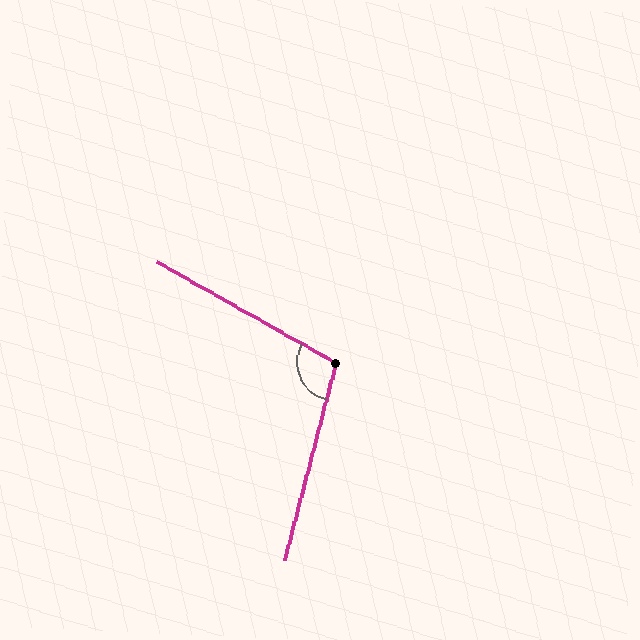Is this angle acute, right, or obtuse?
It is obtuse.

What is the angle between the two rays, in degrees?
Approximately 105 degrees.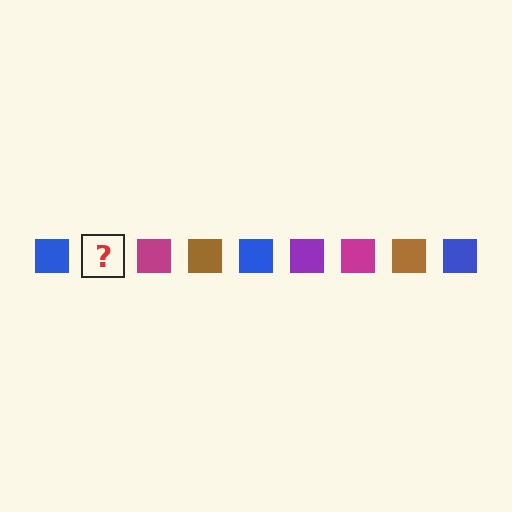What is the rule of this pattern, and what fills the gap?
The rule is that the pattern cycles through blue, purple, magenta, brown squares. The gap should be filled with a purple square.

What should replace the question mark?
The question mark should be replaced with a purple square.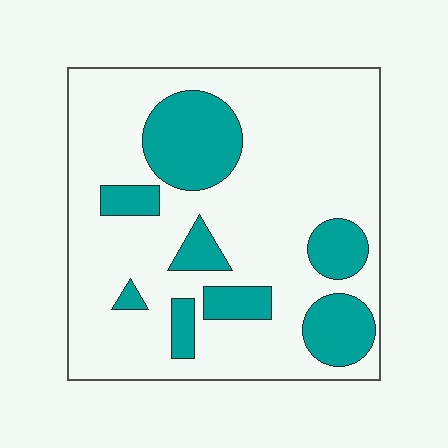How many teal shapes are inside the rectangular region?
8.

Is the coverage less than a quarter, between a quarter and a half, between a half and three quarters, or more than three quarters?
Less than a quarter.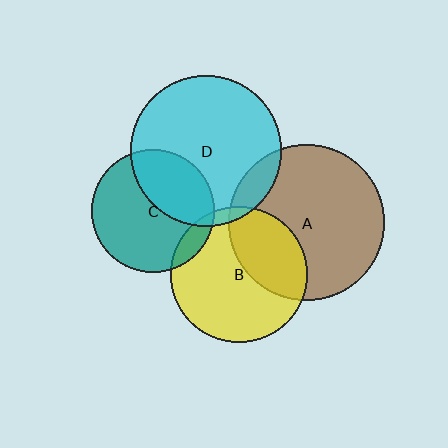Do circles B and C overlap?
Yes.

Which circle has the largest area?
Circle A (brown).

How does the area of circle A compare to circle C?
Approximately 1.6 times.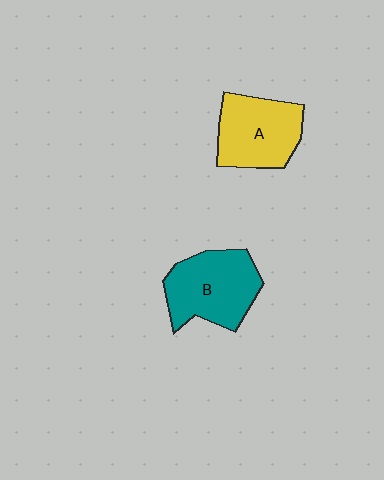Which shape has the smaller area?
Shape A (yellow).